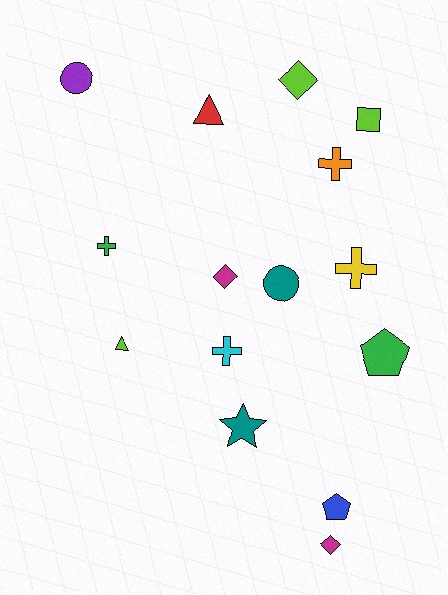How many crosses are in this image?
There are 4 crosses.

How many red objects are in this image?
There is 1 red object.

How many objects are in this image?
There are 15 objects.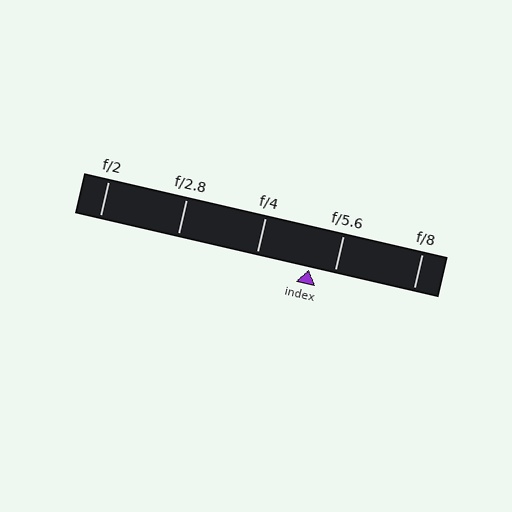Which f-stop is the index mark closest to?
The index mark is closest to f/5.6.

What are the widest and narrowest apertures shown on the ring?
The widest aperture shown is f/2 and the narrowest is f/8.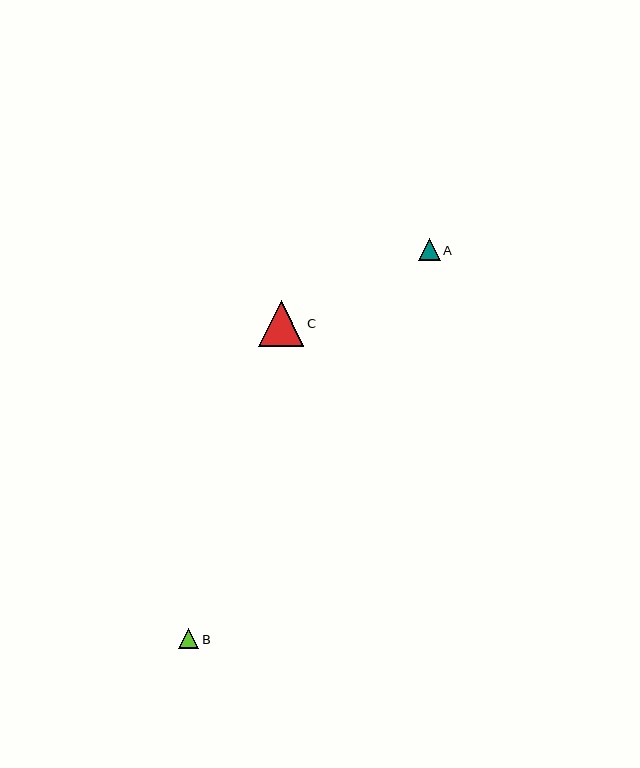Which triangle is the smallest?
Triangle B is the smallest with a size of approximately 20 pixels.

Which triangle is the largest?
Triangle C is the largest with a size of approximately 45 pixels.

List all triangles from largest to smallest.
From largest to smallest: C, A, B.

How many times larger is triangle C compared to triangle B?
Triangle C is approximately 2.3 times the size of triangle B.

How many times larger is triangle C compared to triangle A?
Triangle C is approximately 2.1 times the size of triangle A.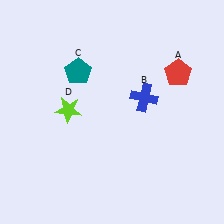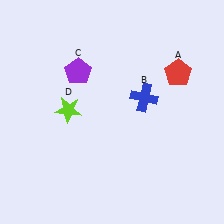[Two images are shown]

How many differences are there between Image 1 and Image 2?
There is 1 difference between the two images.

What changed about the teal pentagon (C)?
In Image 1, C is teal. In Image 2, it changed to purple.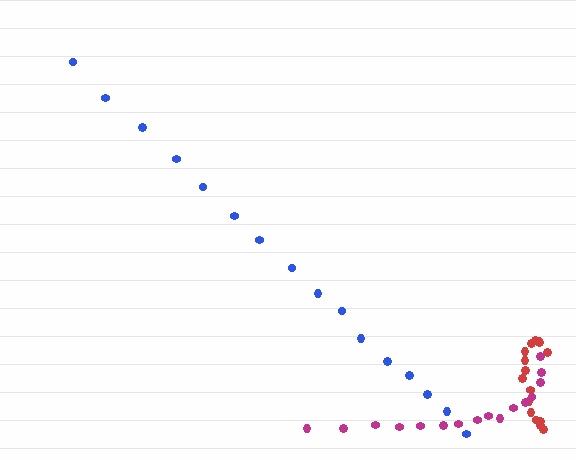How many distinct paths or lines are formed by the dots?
There are 3 distinct paths.